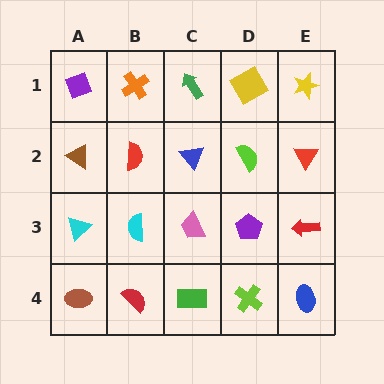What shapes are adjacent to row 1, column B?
A red semicircle (row 2, column B), a purple diamond (row 1, column A), a green arrow (row 1, column C).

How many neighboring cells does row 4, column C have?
3.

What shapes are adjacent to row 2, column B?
An orange cross (row 1, column B), a cyan semicircle (row 3, column B), a brown triangle (row 2, column A), a blue triangle (row 2, column C).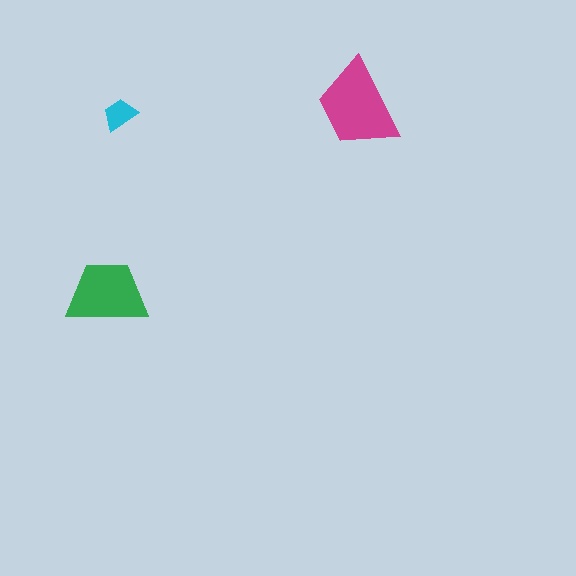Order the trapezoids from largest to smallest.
the magenta one, the green one, the cyan one.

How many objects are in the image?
There are 3 objects in the image.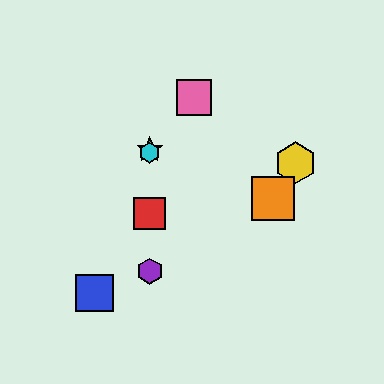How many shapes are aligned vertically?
4 shapes (the red square, the green star, the purple hexagon, the cyan hexagon) are aligned vertically.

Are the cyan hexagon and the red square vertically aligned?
Yes, both are at x≈150.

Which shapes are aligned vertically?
The red square, the green star, the purple hexagon, the cyan hexagon are aligned vertically.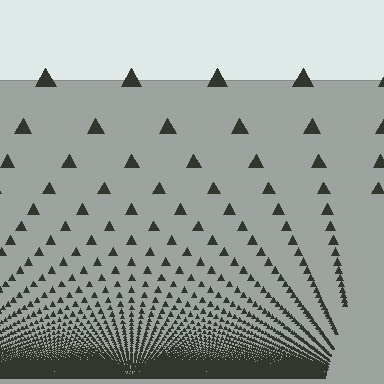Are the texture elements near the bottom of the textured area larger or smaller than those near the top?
Smaller. The gradient is inverted — elements near the bottom are smaller and denser.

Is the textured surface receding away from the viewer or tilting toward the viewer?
The surface appears to tilt toward the viewer. Texture elements get larger and sparser toward the top.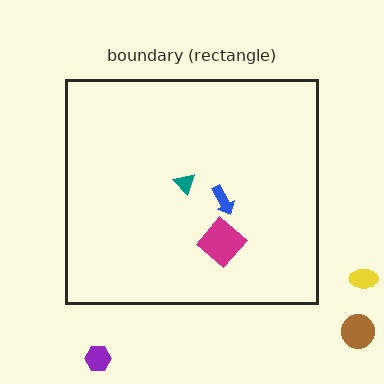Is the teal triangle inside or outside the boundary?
Inside.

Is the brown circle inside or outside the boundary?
Outside.